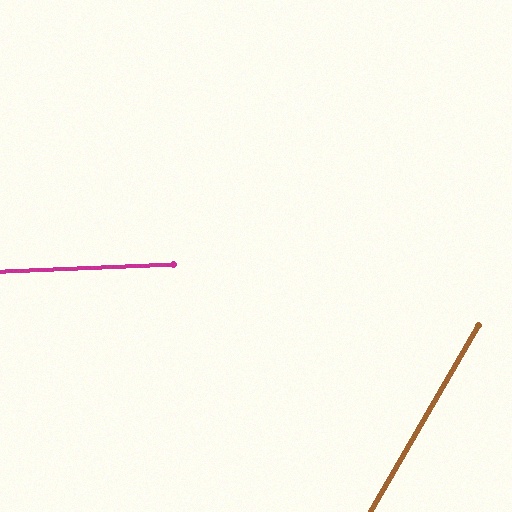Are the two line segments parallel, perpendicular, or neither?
Neither parallel nor perpendicular — they differ by about 58°.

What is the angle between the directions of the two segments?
Approximately 58 degrees.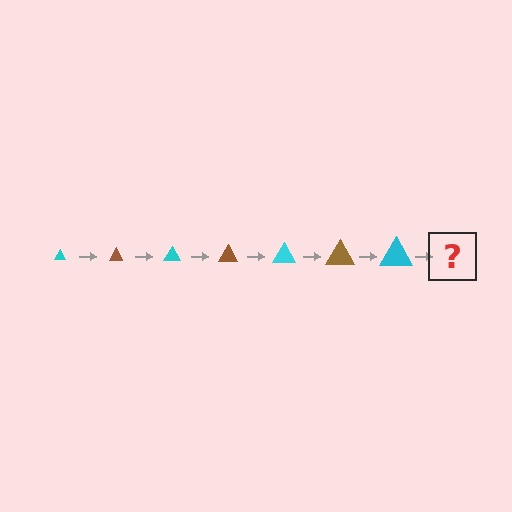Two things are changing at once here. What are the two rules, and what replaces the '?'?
The two rules are that the triangle grows larger each step and the color cycles through cyan and brown. The '?' should be a brown triangle, larger than the previous one.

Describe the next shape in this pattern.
It should be a brown triangle, larger than the previous one.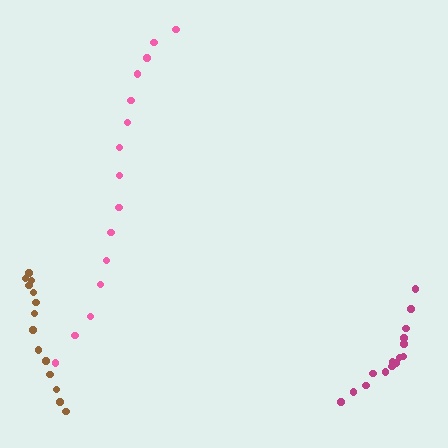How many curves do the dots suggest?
There are 3 distinct paths.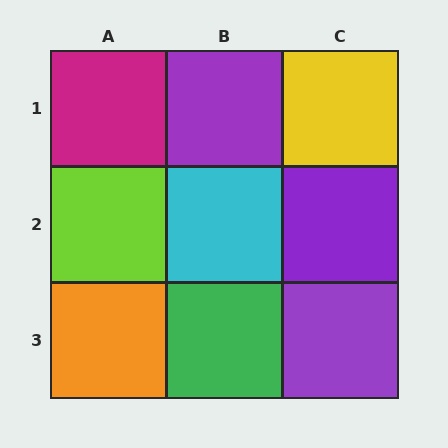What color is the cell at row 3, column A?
Orange.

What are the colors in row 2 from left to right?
Lime, cyan, purple.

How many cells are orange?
1 cell is orange.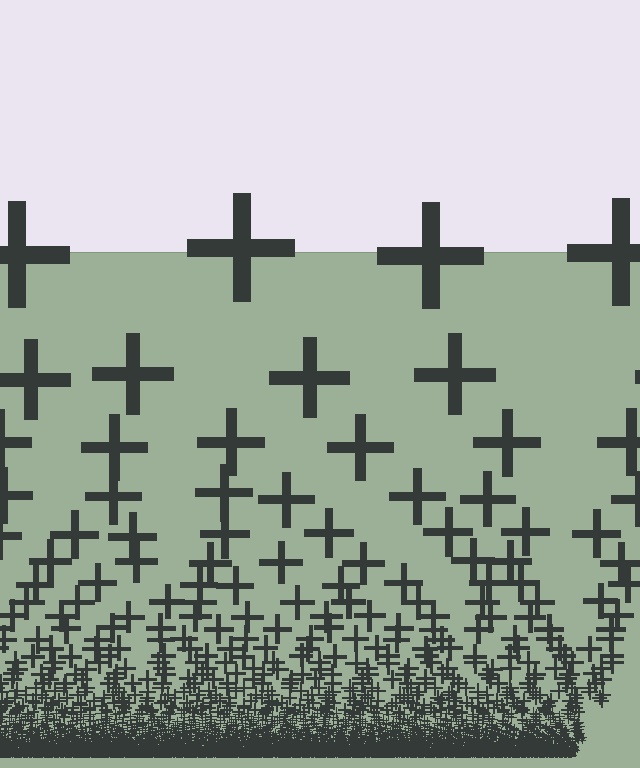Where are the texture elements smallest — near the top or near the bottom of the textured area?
Near the bottom.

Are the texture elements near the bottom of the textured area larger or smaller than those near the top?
Smaller. The gradient is inverted — elements near the bottom are smaller and denser.